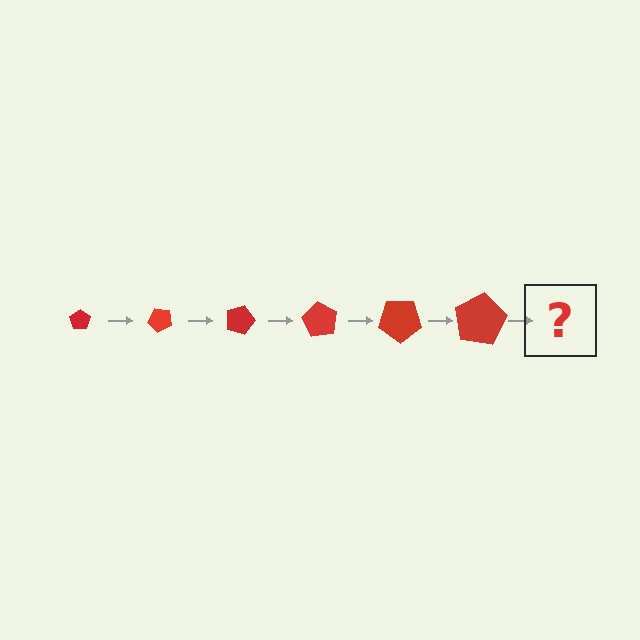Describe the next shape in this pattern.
It should be a pentagon, larger than the previous one and rotated 270 degrees from the start.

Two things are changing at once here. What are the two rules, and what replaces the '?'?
The two rules are that the pentagon grows larger each step and it rotates 45 degrees each step. The '?' should be a pentagon, larger than the previous one and rotated 270 degrees from the start.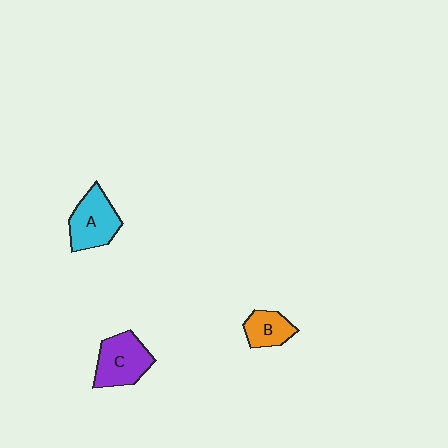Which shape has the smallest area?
Shape B (orange).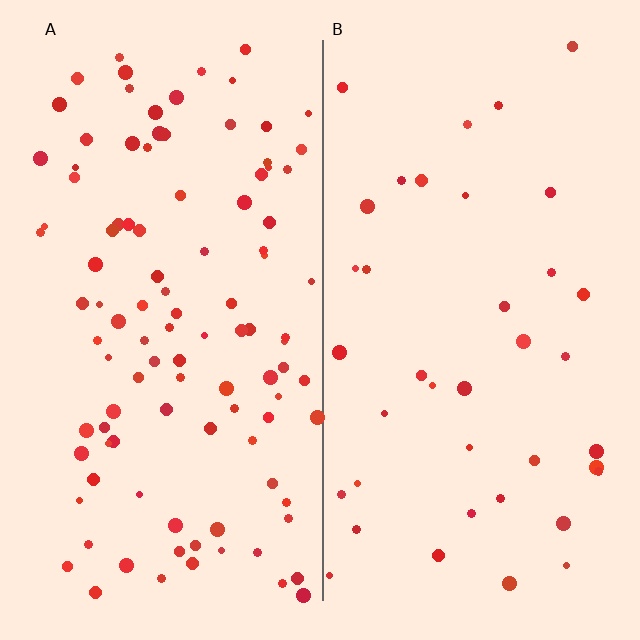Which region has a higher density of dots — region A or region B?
A (the left).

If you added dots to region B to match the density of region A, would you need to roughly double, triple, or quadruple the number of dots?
Approximately triple.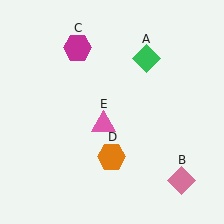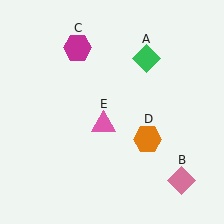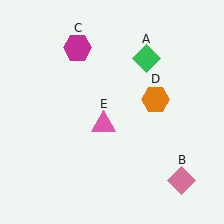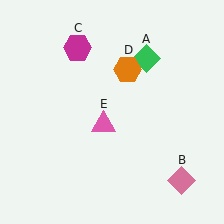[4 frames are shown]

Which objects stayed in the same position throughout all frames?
Green diamond (object A) and pink diamond (object B) and magenta hexagon (object C) and pink triangle (object E) remained stationary.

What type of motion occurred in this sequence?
The orange hexagon (object D) rotated counterclockwise around the center of the scene.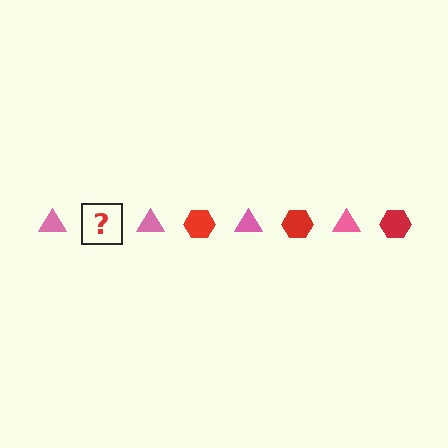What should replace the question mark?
The question mark should be replaced with a red hexagon.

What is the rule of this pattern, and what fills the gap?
The rule is that the pattern alternates between pink triangle and red hexagon. The gap should be filled with a red hexagon.